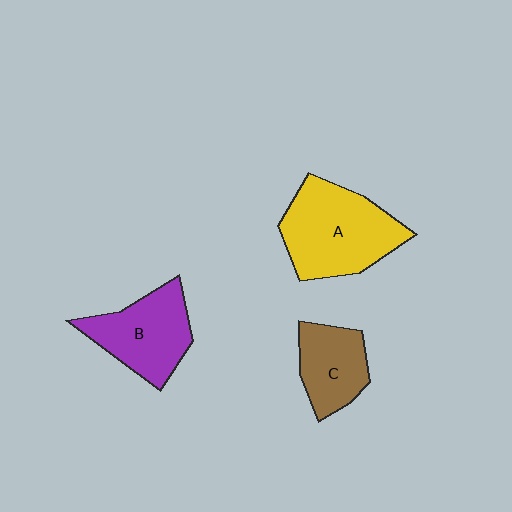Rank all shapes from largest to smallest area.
From largest to smallest: A (yellow), B (purple), C (brown).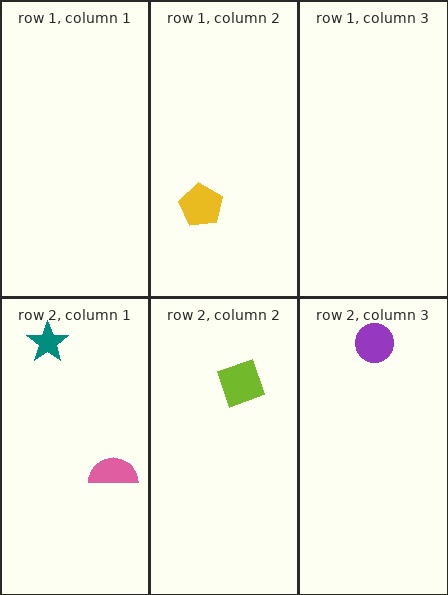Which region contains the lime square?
The row 2, column 2 region.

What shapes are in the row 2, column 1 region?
The pink semicircle, the teal star.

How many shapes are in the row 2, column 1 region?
2.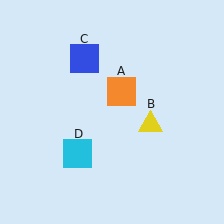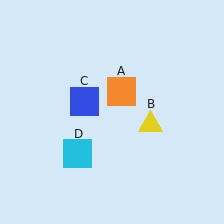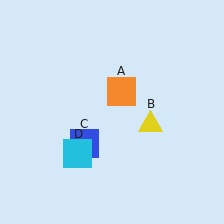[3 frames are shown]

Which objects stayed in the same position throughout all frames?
Orange square (object A) and yellow triangle (object B) and cyan square (object D) remained stationary.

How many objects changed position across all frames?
1 object changed position: blue square (object C).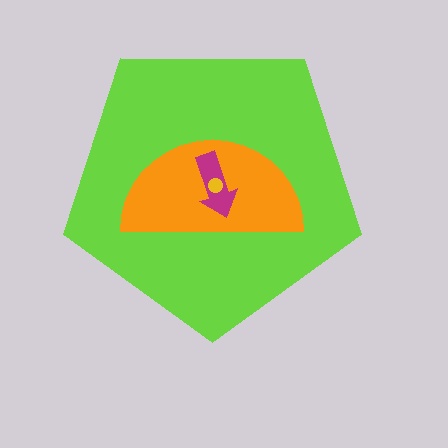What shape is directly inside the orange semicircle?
The magenta arrow.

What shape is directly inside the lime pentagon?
The orange semicircle.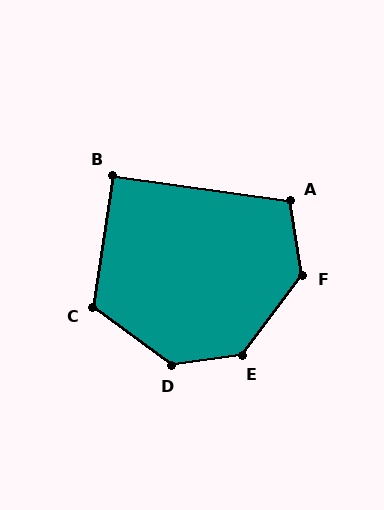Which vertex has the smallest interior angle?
B, at approximately 91 degrees.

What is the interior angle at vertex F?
Approximately 134 degrees (obtuse).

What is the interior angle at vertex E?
Approximately 135 degrees (obtuse).